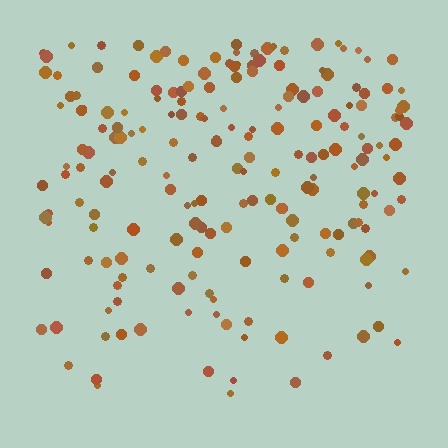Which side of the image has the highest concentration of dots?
The top.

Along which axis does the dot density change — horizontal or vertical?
Vertical.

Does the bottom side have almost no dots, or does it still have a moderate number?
Still a moderate number, just noticeably fewer than the top.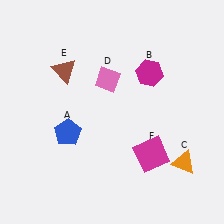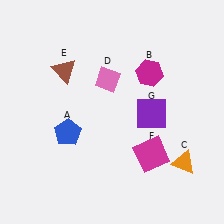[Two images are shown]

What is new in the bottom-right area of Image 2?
A purple square (G) was added in the bottom-right area of Image 2.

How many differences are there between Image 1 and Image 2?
There is 1 difference between the two images.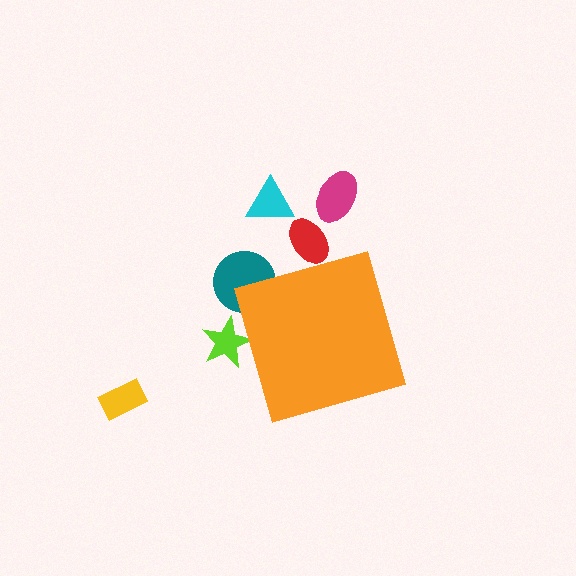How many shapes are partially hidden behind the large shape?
3 shapes are partially hidden.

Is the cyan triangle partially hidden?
No, the cyan triangle is fully visible.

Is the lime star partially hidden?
Yes, the lime star is partially hidden behind the orange diamond.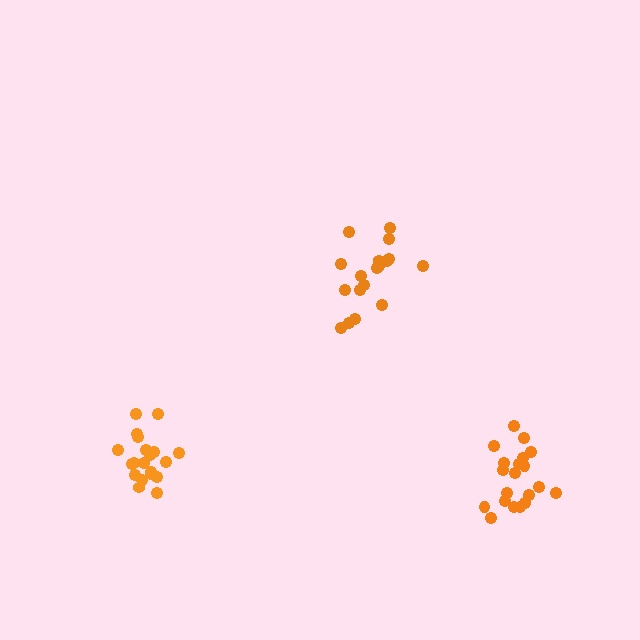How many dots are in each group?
Group 1: 18 dots, Group 2: 20 dots, Group 3: 20 dots (58 total).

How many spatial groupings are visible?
There are 3 spatial groupings.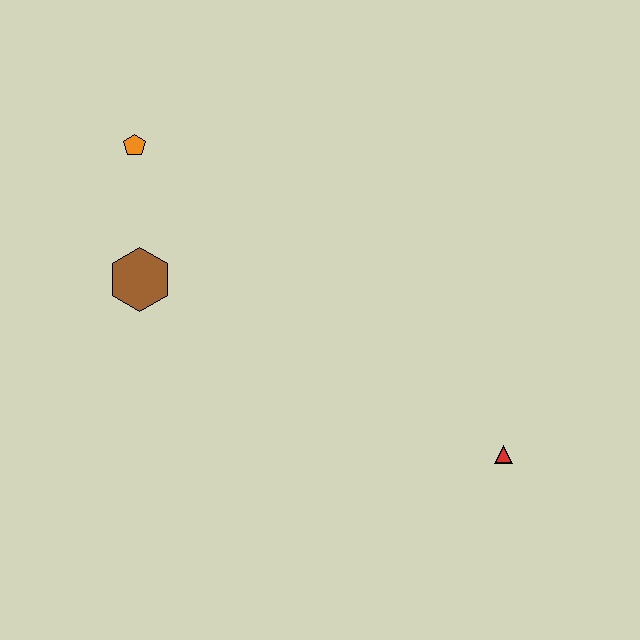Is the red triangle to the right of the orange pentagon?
Yes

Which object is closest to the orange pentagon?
The brown hexagon is closest to the orange pentagon.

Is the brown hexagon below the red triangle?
No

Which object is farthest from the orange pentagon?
The red triangle is farthest from the orange pentagon.